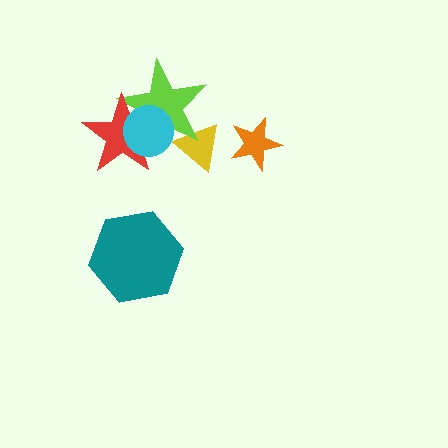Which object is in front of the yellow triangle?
The lime star is in front of the yellow triangle.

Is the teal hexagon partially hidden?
No, no other shape covers it.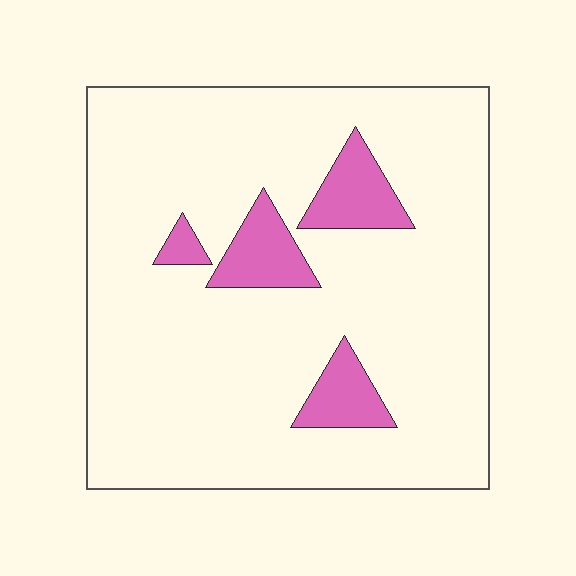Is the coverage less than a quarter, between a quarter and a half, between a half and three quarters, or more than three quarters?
Less than a quarter.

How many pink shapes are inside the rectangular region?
4.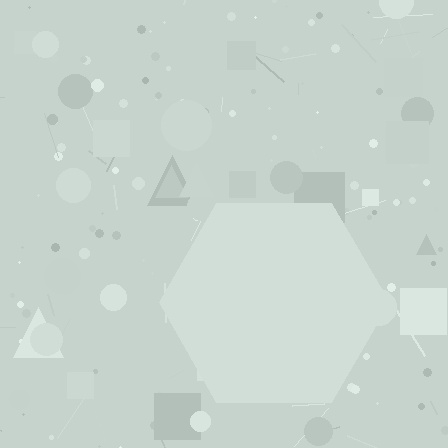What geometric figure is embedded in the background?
A hexagon is embedded in the background.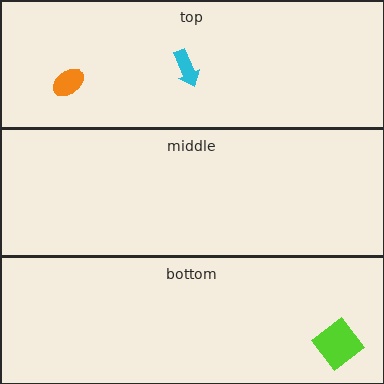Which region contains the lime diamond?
The bottom region.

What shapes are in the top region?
The orange ellipse, the cyan arrow.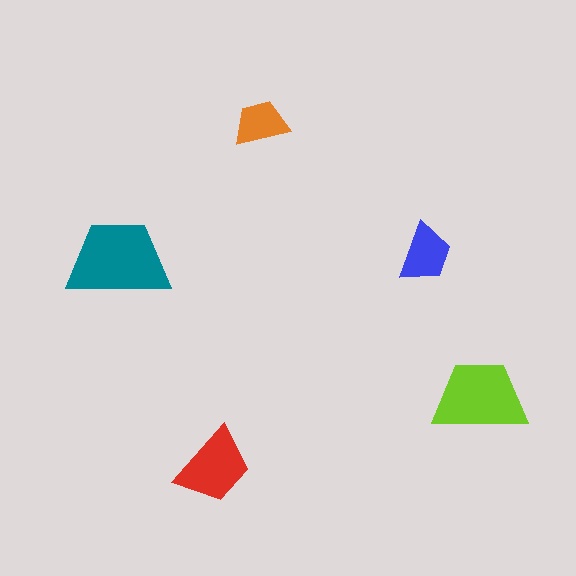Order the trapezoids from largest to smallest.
the teal one, the lime one, the red one, the blue one, the orange one.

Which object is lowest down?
The red trapezoid is bottommost.